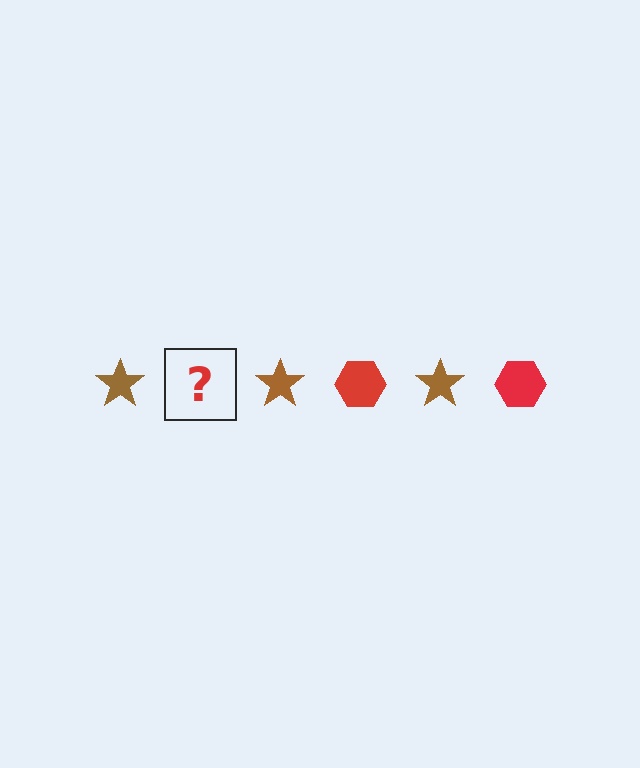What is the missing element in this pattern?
The missing element is a red hexagon.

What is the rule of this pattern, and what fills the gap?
The rule is that the pattern alternates between brown star and red hexagon. The gap should be filled with a red hexagon.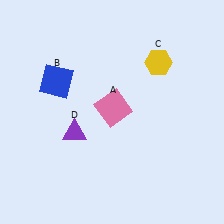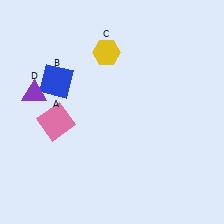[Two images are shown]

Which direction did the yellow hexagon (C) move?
The yellow hexagon (C) moved left.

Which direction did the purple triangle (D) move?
The purple triangle (D) moved left.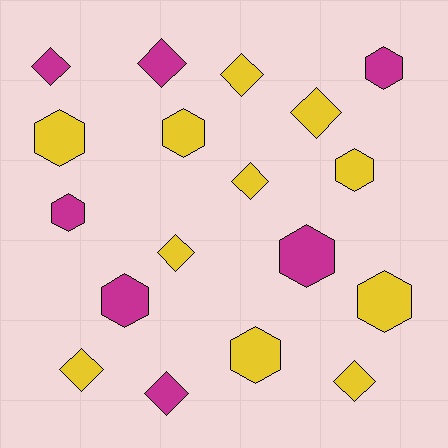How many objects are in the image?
There are 18 objects.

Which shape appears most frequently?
Diamond, with 9 objects.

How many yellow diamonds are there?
There are 6 yellow diamonds.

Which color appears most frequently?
Yellow, with 11 objects.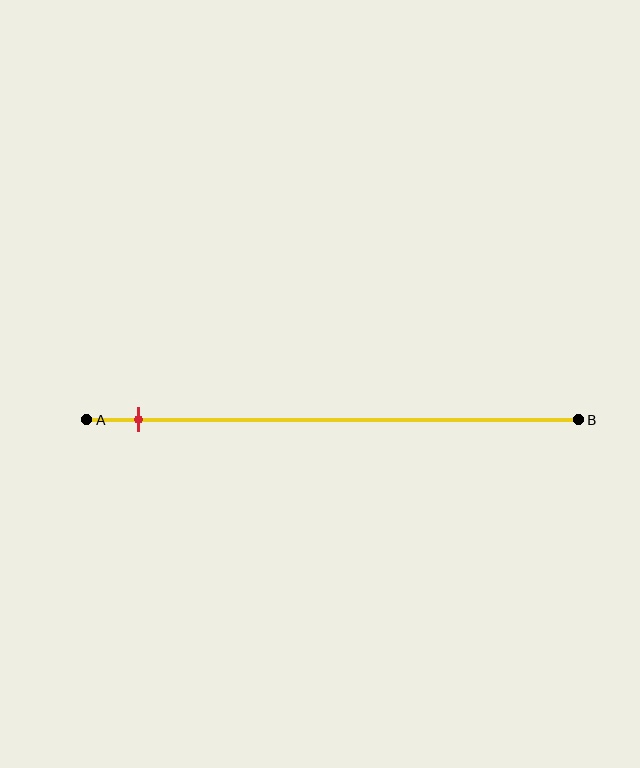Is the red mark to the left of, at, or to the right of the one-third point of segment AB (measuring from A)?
The red mark is to the left of the one-third point of segment AB.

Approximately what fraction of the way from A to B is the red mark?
The red mark is approximately 10% of the way from A to B.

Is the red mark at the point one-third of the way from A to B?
No, the mark is at about 10% from A, not at the 33% one-third point.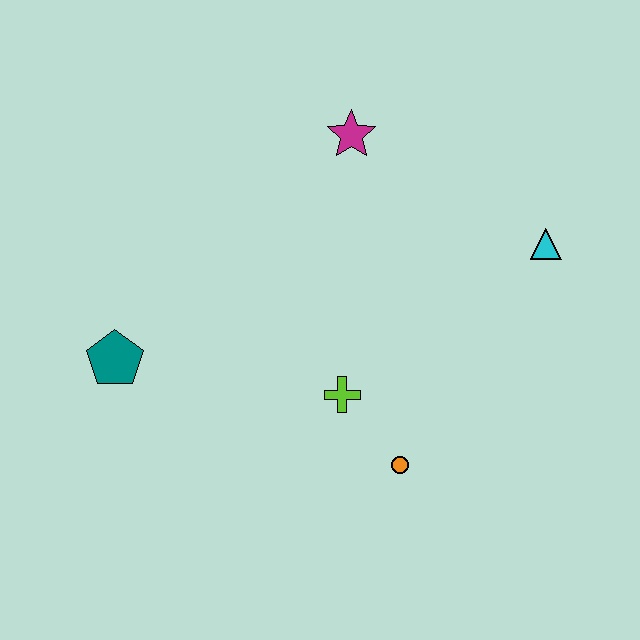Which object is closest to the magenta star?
The cyan triangle is closest to the magenta star.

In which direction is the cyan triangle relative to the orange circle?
The cyan triangle is above the orange circle.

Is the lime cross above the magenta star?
No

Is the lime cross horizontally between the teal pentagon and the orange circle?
Yes